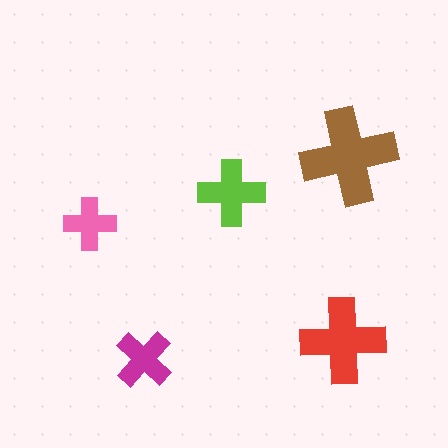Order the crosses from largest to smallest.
the brown one, the red one, the lime one, the magenta one, the pink one.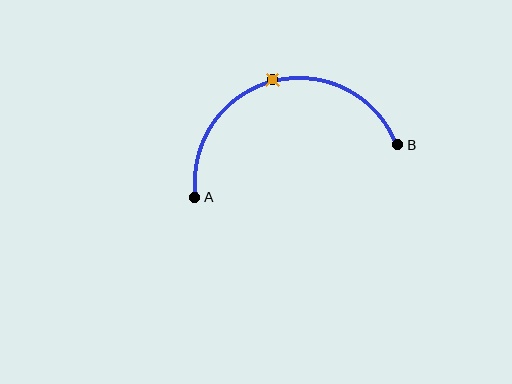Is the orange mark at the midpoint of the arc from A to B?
Yes. The orange mark lies on the arc at equal arc-length from both A and B — it is the arc midpoint.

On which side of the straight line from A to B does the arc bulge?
The arc bulges above the straight line connecting A and B.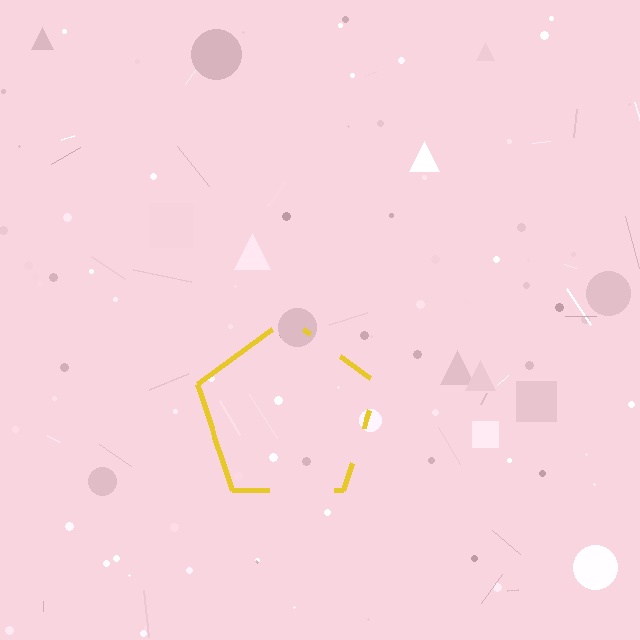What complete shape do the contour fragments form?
The contour fragments form a pentagon.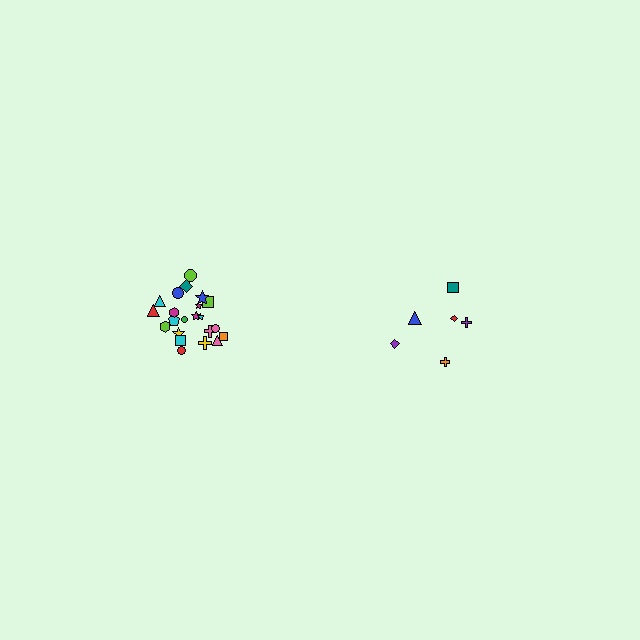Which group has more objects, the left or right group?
The left group.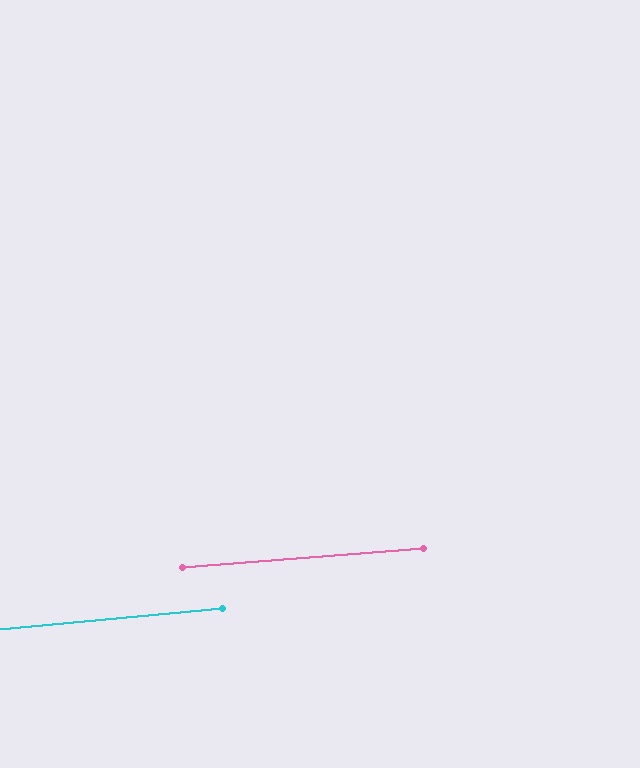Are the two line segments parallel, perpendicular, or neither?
Parallel — their directions differ by only 0.8°.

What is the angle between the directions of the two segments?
Approximately 1 degree.